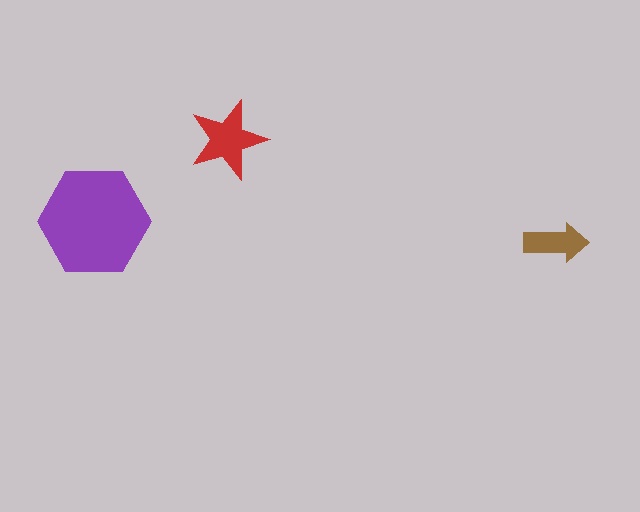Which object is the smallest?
The brown arrow.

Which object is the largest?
The purple hexagon.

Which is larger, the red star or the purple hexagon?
The purple hexagon.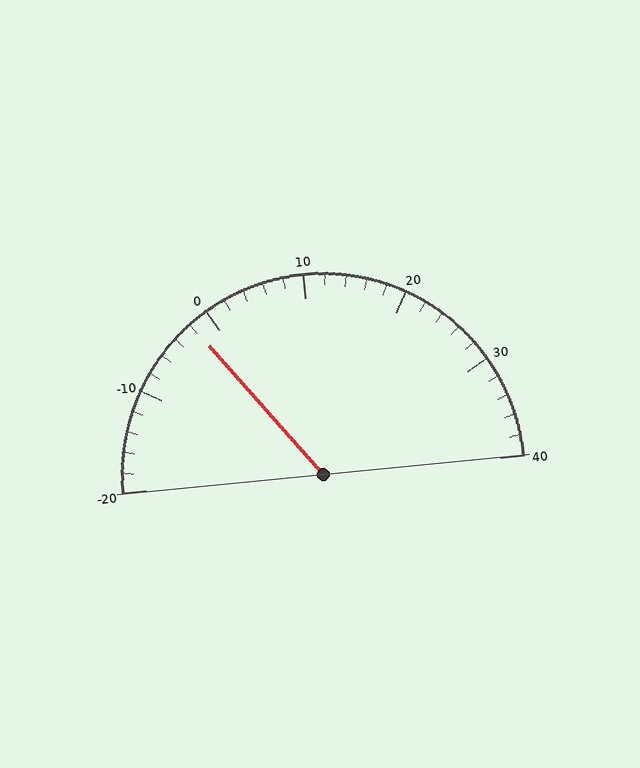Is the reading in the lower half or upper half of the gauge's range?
The reading is in the lower half of the range (-20 to 40).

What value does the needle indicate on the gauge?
The needle indicates approximately -2.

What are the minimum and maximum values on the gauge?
The gauge ranges from -20 to 40.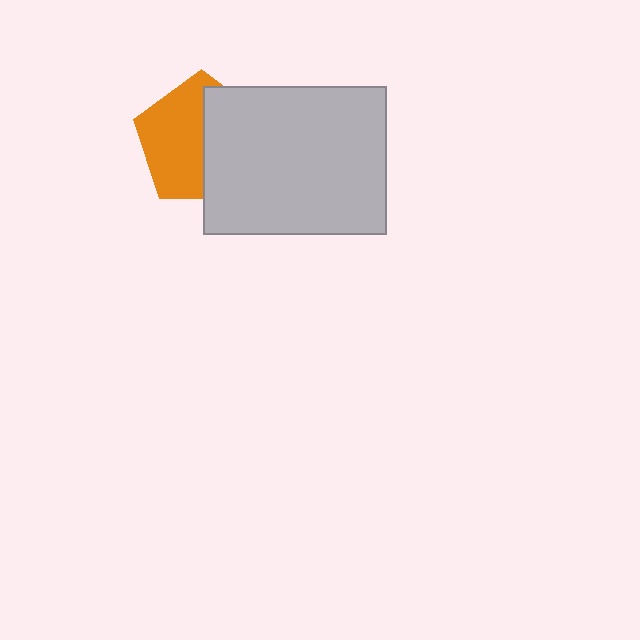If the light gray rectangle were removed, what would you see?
You would see the complete orange pentagon.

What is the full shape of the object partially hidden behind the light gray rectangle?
The partially hidden object is an orange pentagon.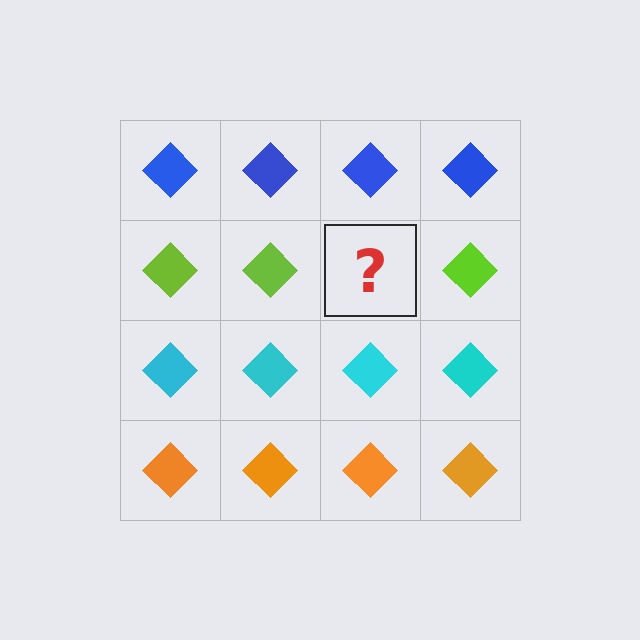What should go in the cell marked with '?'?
The missing cell should contain a lime diamond.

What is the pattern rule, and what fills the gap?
The rule is that each row has a consistent color. The gap should be filled with a lime diamond.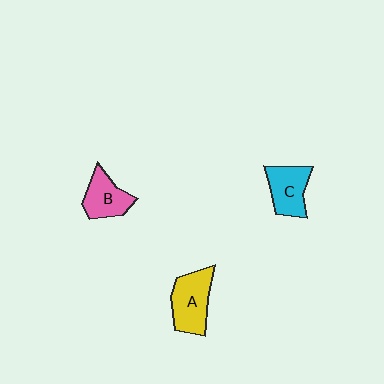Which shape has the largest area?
Shape A (yellow).